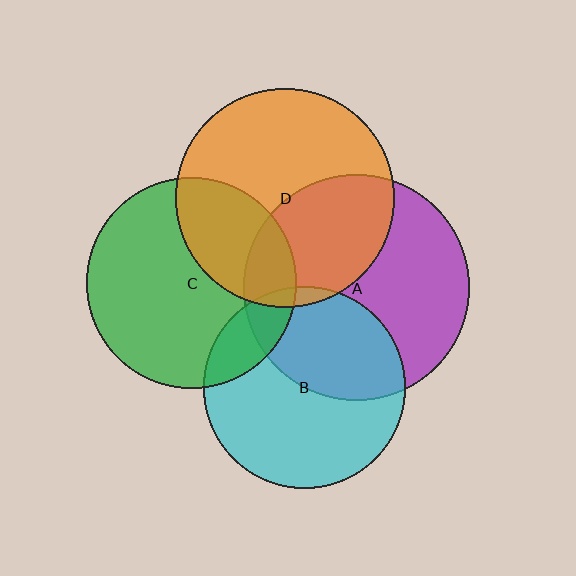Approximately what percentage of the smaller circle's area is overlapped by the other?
Approximately 15%.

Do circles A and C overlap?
Yes.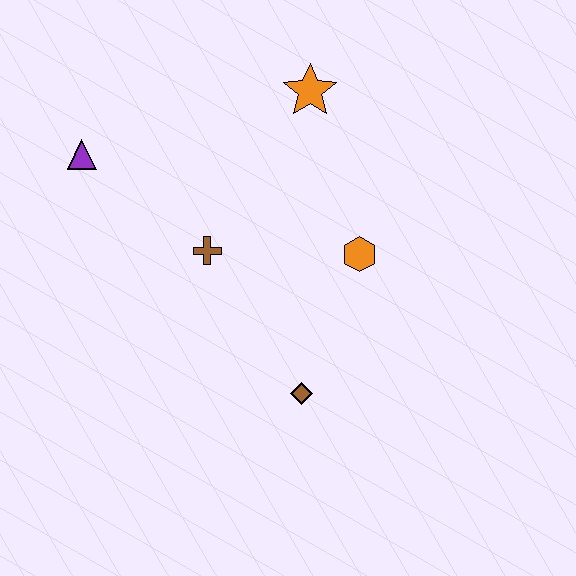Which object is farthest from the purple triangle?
The brown diamond is farthest from the purple triangle.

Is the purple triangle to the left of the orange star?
Yes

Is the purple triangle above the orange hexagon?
Yes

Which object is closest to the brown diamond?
The orange hexagon is closest to the brown diamond.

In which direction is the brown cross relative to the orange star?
The brown cross is below the orange star.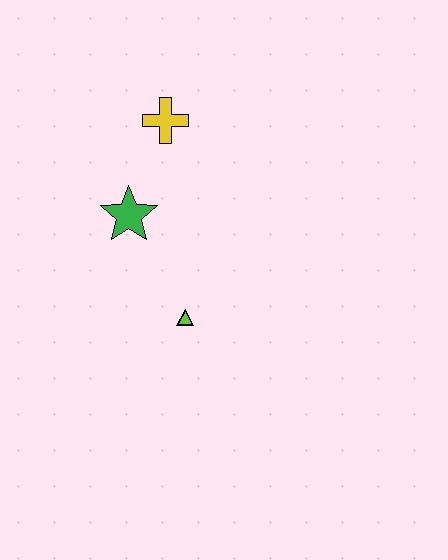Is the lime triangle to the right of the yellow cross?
Yes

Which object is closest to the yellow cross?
The green star is closest to the yellow cross.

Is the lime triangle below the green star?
Yes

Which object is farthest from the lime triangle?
The yellow cross is farthest from the lime triangle.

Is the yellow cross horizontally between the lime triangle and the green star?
Yes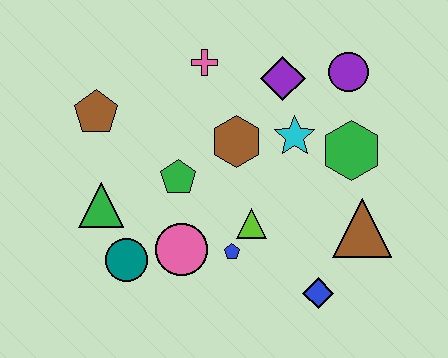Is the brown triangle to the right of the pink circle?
Yes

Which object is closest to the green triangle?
The teal circle is closest to the green triangle.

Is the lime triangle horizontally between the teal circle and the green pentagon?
No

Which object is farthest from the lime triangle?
The brown pentagon is farthest from the lime triangle.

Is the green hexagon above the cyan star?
No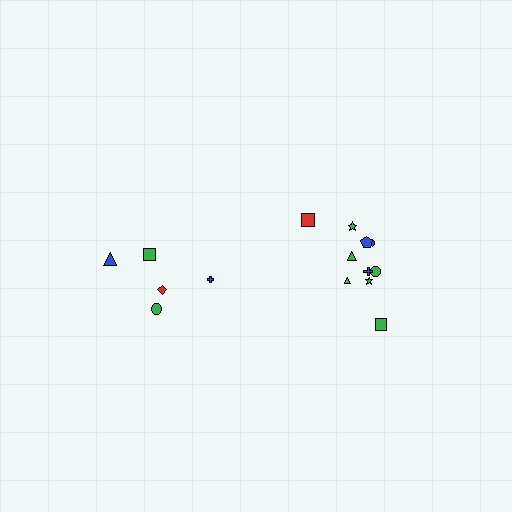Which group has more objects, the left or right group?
The right group.